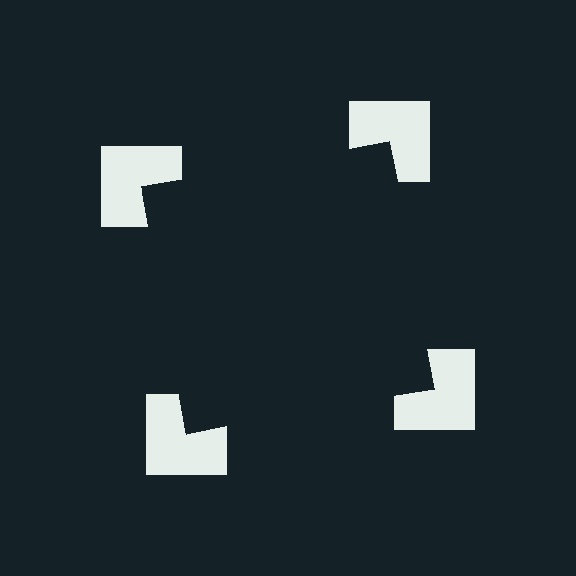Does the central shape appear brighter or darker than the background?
It typically appears slightly darker than the background, even though no actual brightness change is drawn.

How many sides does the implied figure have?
4 sides.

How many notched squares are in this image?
There are 4 — one at each vertex of the illusory square.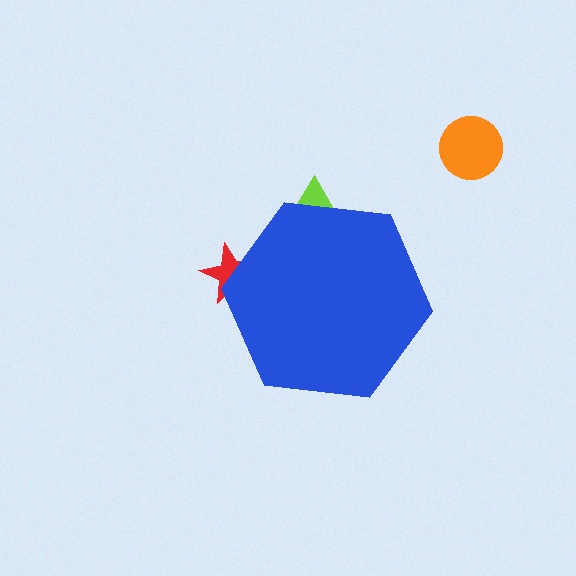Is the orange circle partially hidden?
No, the orange circle is fully visible.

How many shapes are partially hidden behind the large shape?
2 shapes are partially hidden.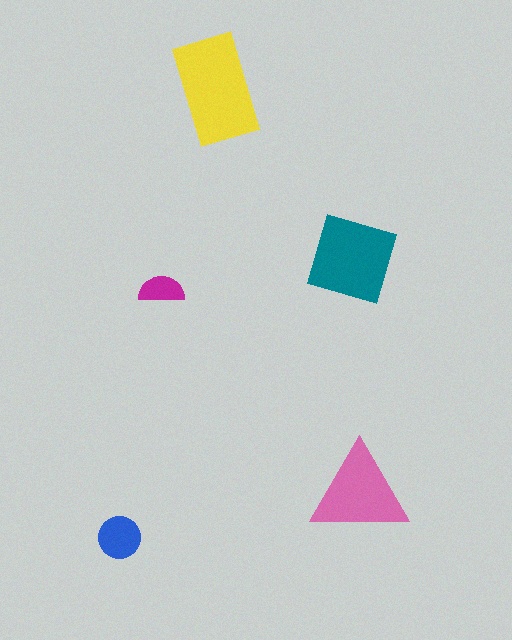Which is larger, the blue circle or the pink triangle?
The pink triangle.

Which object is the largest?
The yellow rectangle.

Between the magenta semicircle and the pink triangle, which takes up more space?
The pink triangle.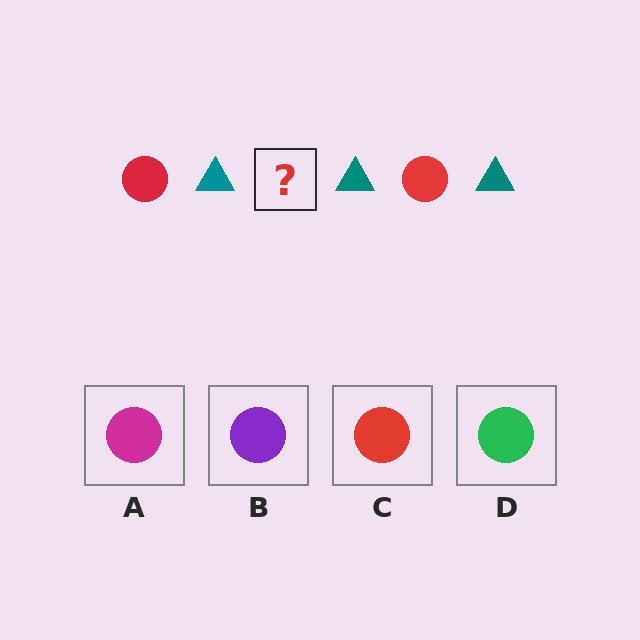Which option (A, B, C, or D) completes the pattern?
C.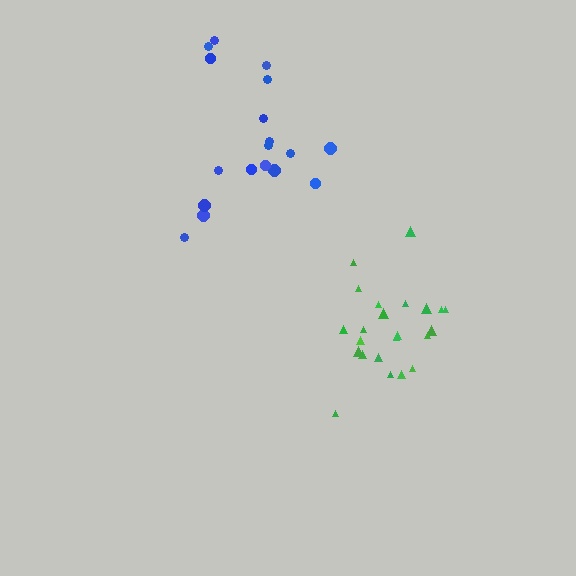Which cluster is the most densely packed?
Green.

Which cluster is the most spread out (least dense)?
Blue.